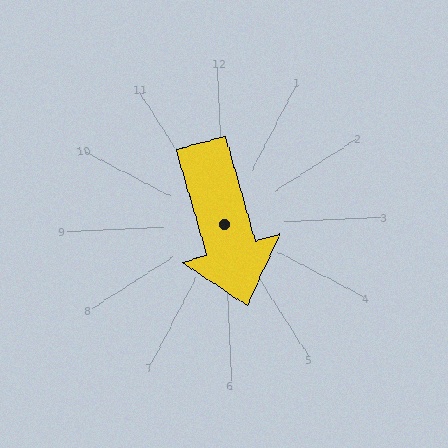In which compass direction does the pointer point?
South.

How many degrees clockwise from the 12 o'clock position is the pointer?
Approximately 167 degrees.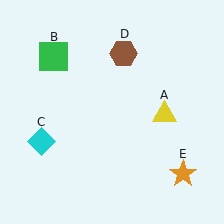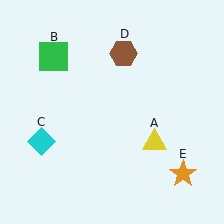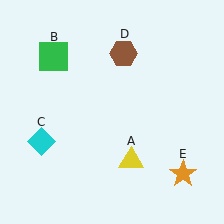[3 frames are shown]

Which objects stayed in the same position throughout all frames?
Green square (object B) and cyan diamond (object C) and brown hexagon (object D) and orange star (object E) remained stationary.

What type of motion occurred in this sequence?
The yellow triangle (object A) rotated clockwise around the center of the scene.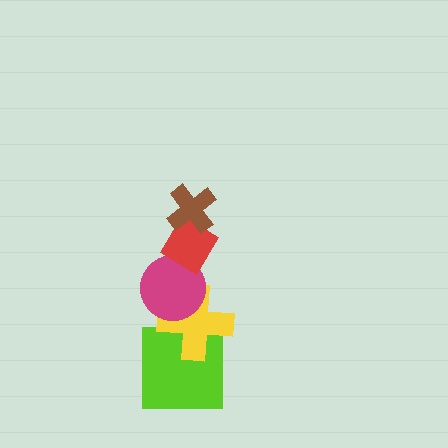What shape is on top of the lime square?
The yellow cross is on top of the lime square.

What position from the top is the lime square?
The lime square is 5th from the top.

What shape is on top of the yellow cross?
The magenta circle is on top of the yellow cross.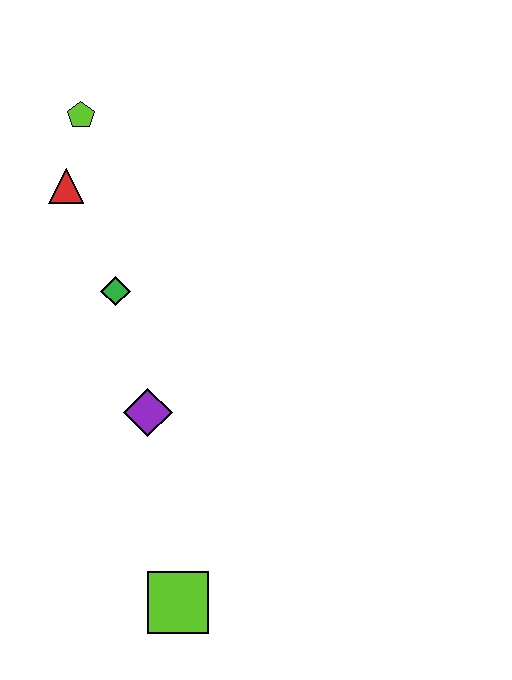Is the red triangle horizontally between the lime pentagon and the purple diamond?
No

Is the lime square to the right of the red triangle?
Yes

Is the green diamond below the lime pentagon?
Yes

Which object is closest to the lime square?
The purple diamond is closest to the lime square.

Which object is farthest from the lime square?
The lime pentagon is farthest from the lime square.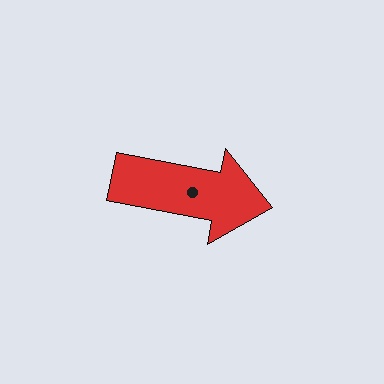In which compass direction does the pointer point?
East.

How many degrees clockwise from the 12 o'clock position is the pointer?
Approximately 101 degrees.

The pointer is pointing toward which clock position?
Roughly 3 o'clock.